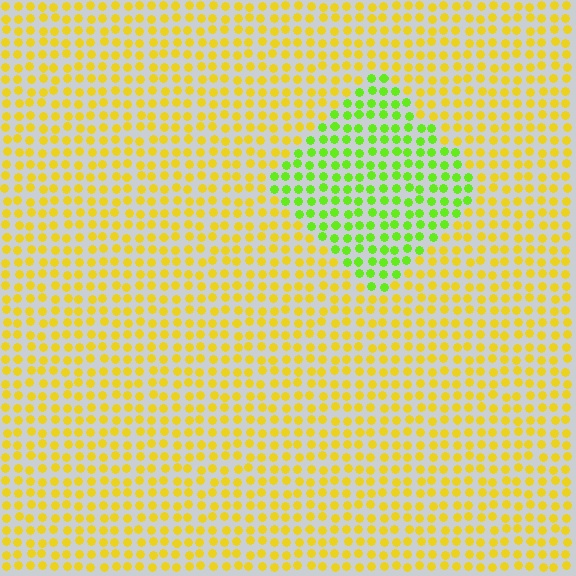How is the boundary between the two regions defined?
The boundary is defined purely by a slight shift in hue (about 47 degrees). Spacing, size, and orientation are identical on both sides.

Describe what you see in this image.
The image is filled with small yellow elements in a uniform arrangement. A diamond-shaped region is visible where the elements are tinted to a slightly different hue, forming a subtle color boundary.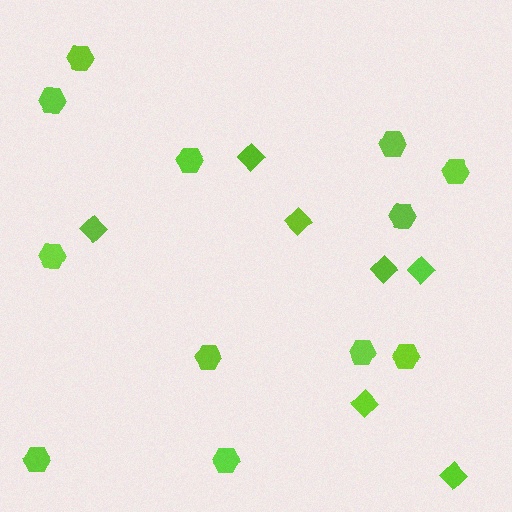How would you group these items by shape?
There are 2 groups: one group of hexagons (12) and one group of diamonds (7).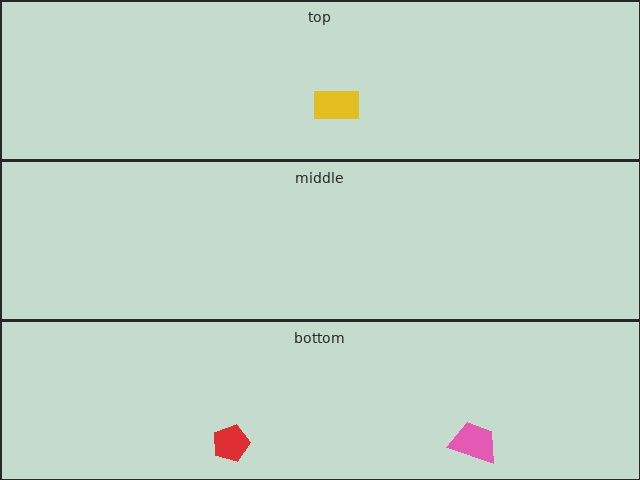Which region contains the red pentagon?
The bottom region.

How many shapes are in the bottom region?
2.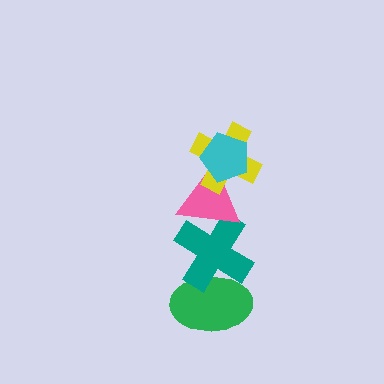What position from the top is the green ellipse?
The green ellipse is 5th from the top.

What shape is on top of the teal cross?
The pink triangle is on top of the teal cross.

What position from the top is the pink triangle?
The pink triangle is 3rd from the top.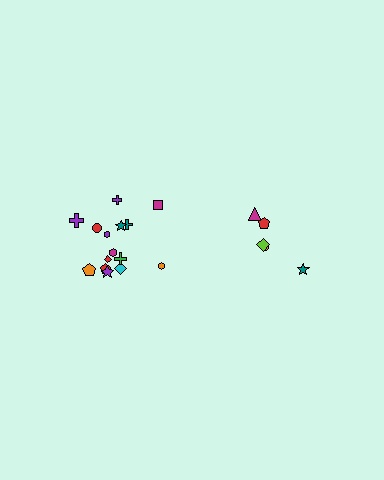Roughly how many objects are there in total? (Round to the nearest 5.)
Roughly 20 objects in total.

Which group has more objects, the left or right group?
The left group.